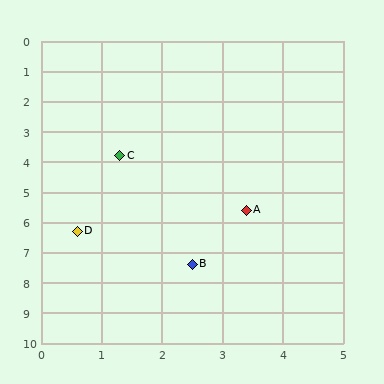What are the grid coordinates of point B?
Point B is at approximately (2.5, 7.4).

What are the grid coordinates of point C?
Point C is at approximately (1.3, 3.8).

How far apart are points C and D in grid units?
Points C and D are about 2.6 grid units apart.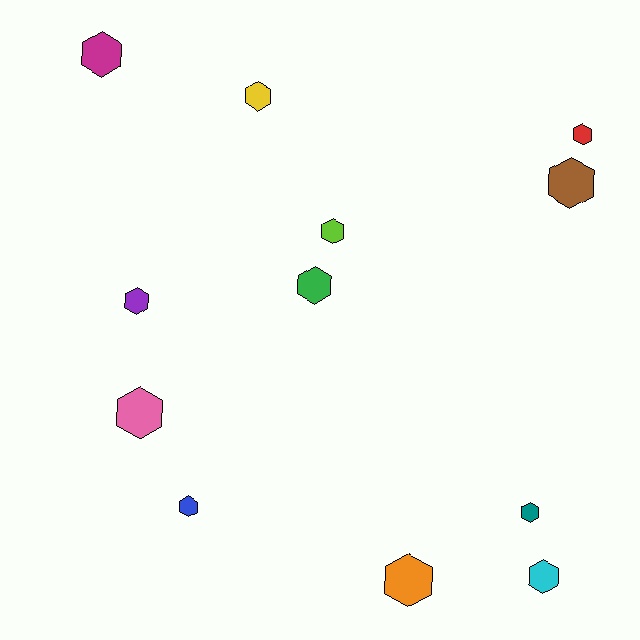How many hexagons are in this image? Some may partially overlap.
There are 12 hexagons.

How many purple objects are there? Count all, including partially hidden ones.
There is 1 purple object.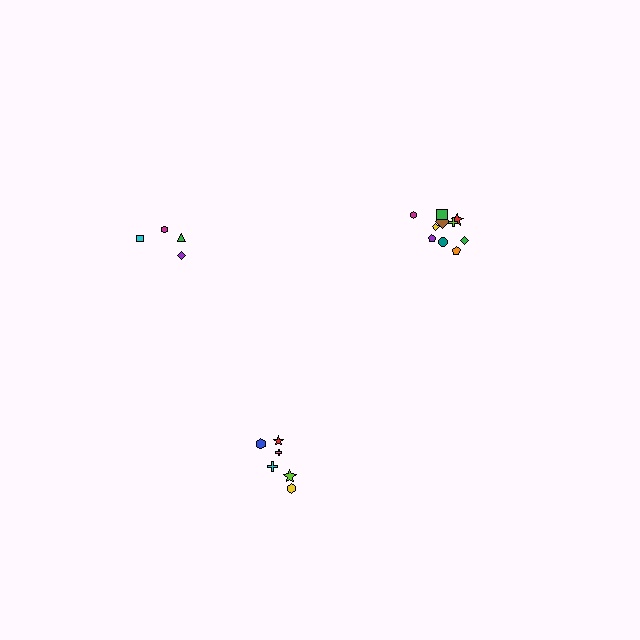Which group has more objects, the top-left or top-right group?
The top-right group.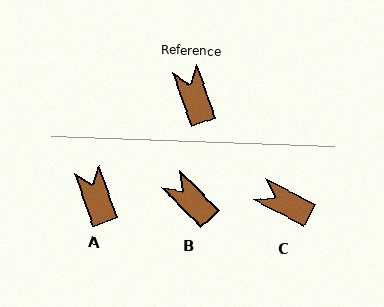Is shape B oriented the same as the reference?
No, it is off by about 25 degrees.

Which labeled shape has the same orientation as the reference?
A.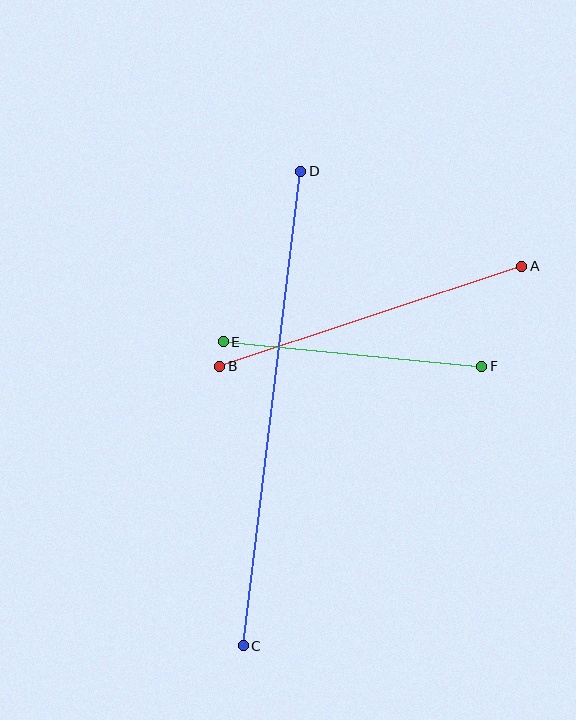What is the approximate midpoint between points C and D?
The midpoint is at approximately (272, 408) pixels.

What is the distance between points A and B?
The distance is approximately 318 pixels.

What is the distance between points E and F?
The distance is approximately 260 pixels.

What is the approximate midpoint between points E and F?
The midpoint is at approximately (352, 354) pixels.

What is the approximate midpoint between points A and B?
The midpoint is at approximately (371, 316) pixels.